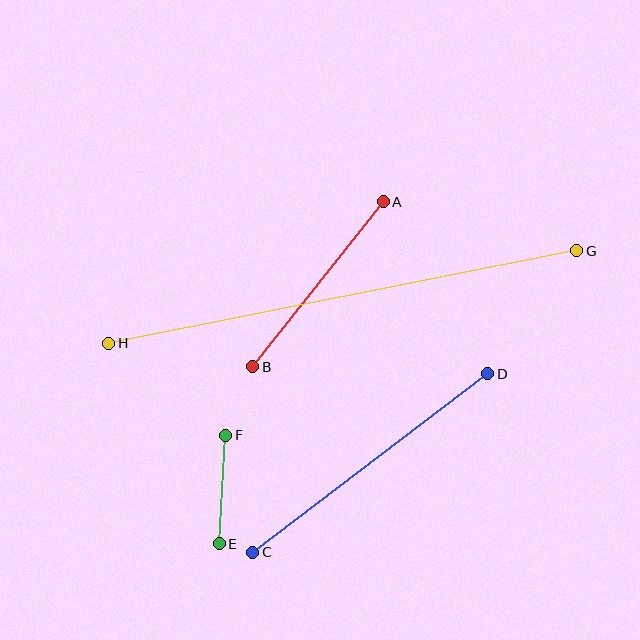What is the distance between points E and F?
The distance is approximately 109 pixels.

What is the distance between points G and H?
The distance is approximately 477 pixels.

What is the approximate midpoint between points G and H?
The midpoint is at approximately (343, 297) pixels.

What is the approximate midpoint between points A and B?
The midpoint is at approximately (318, 284) pixels.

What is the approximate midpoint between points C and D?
The midpoint is at approximately (370, 463) pixels.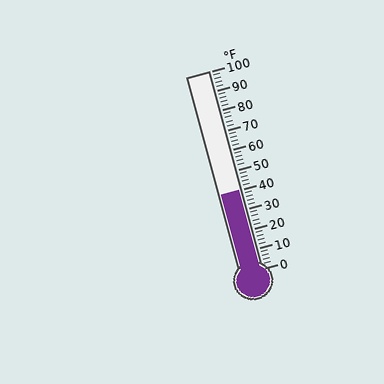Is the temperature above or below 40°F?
The temperature is at 40°F.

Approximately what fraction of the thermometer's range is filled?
The thermometer is filled to approximately 40% of its range.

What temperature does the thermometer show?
The thermometer shows approximately 40°F.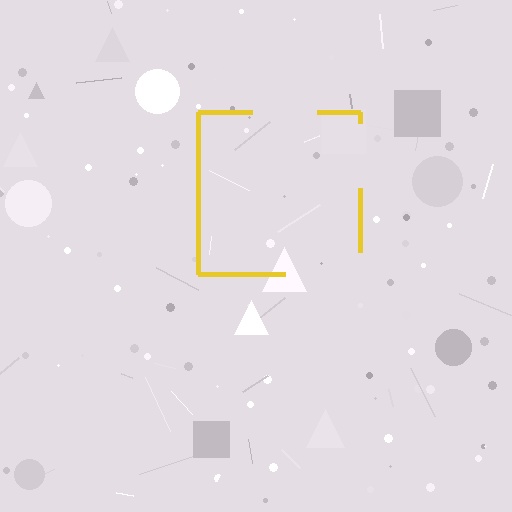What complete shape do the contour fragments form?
The contour fragments form a square.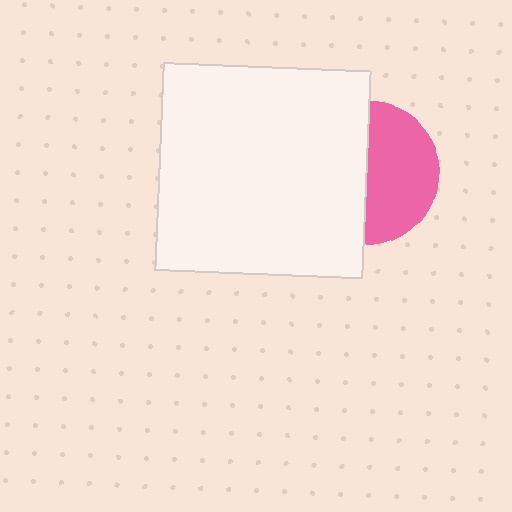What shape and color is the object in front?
The object in front is a white square.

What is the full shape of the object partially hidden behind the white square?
The partially hidden object is a pink circle.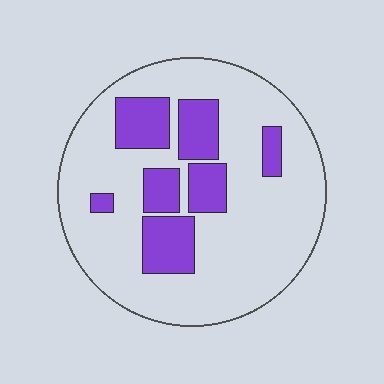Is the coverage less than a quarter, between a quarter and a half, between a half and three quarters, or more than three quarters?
Less than a quarter.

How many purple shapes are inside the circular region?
7.